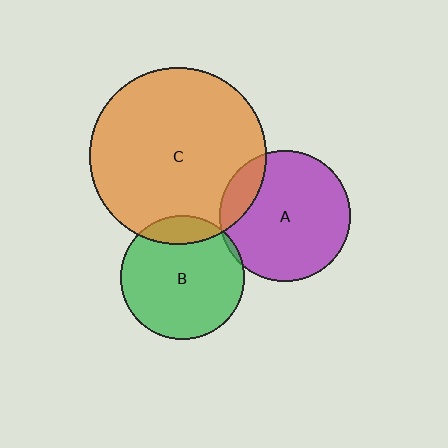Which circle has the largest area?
Circle C (orange).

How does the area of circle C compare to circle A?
Approximately 1.8 times.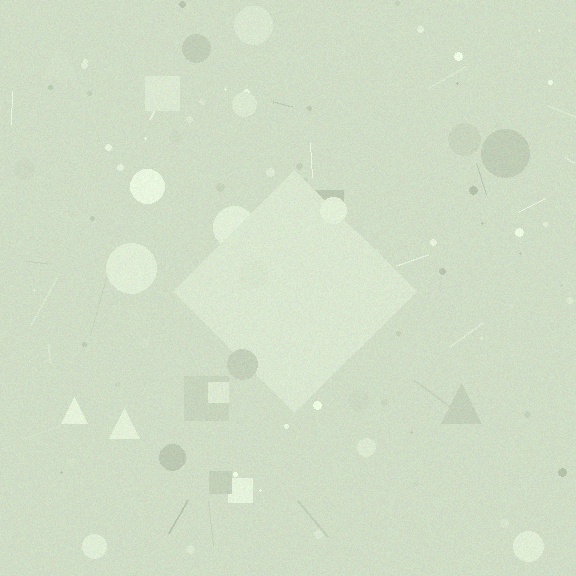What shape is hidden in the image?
A diamond is hidden in the image.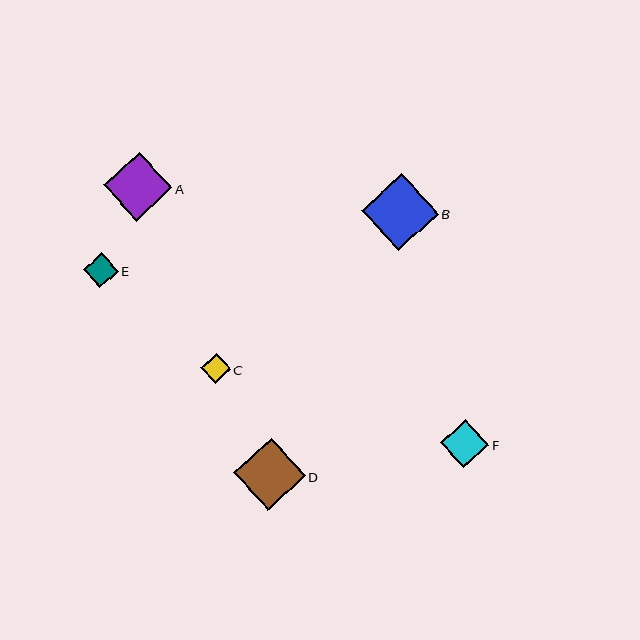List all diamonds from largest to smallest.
From largest to smallest: B, D, A, F, E, C.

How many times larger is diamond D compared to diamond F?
Diamond D is approximately 1.5 times the size of diamond F.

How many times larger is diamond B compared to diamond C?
Diamond B is approximately 2.6 times the size of diamond C.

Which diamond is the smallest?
Diamond C is the smallest with a size of approximately 30 pixels.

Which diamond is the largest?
Diamond B is the largest with a size of approximately 77 pixels.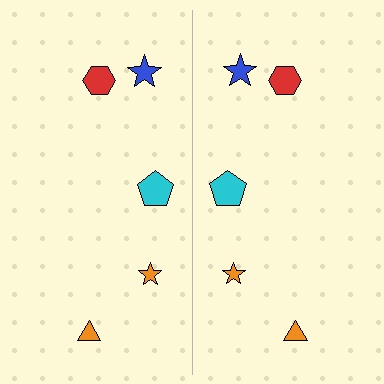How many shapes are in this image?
There are 10 shapes in this image.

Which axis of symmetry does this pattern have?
The pattern has a vertical axis of symmetry running through the center of the image.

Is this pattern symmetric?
Yes, this pattern has bilateral (reflection) symmetry.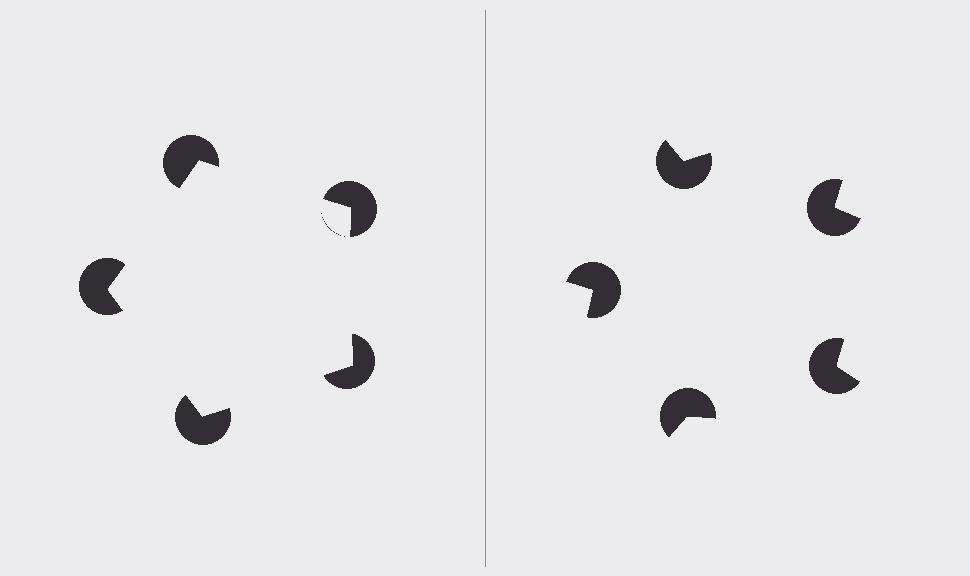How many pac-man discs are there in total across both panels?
10 — 5 on each side.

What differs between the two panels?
The pac-man discs are positioned identically on both sides; only the wedge orientations differ. On the left they align to a pentagon; on the right they are misaligned.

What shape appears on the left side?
An illusory pentagon.